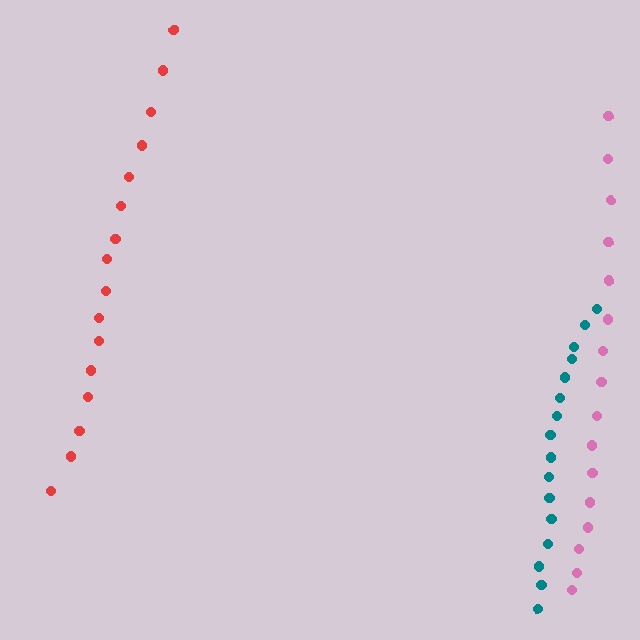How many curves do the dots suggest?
There are 3 distinct paths.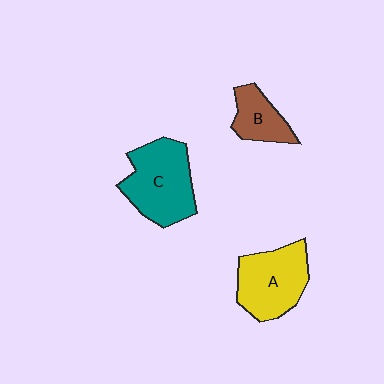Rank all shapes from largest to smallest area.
From largest to smallest: C (teal), A (yellow), B (brown).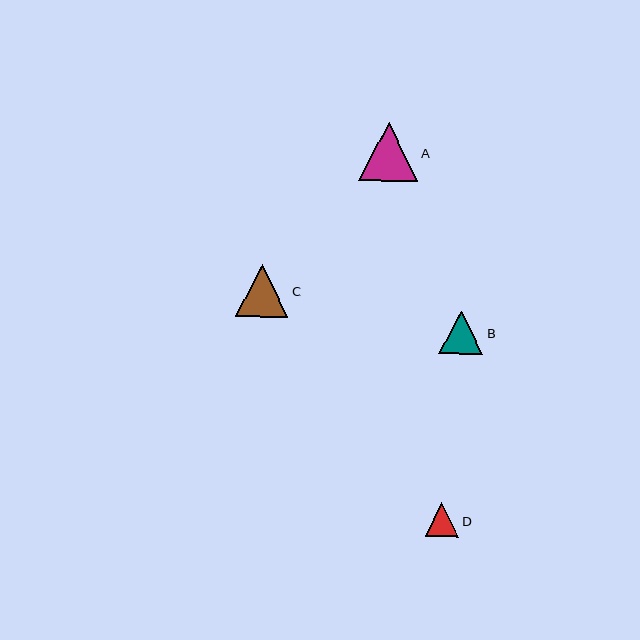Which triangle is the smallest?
Triangle D is the smallest with a size of approximately 34 pixels.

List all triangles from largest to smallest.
From largest to smallest: A, C, B, D.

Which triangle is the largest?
Triangle A is the largest with a size of approximately 59 pixels.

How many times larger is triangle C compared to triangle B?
Triangle C is approximately 1.2 times the size of triangle B.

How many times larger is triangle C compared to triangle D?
Triangle C is approximately 1.6 times the size of triangle D.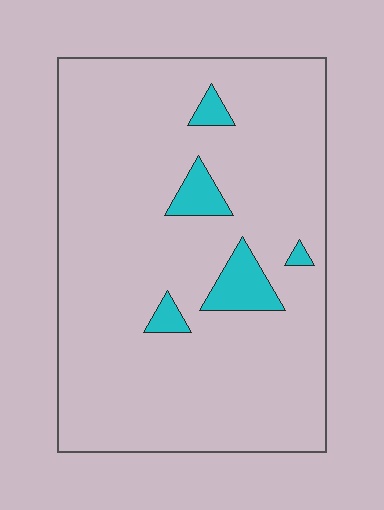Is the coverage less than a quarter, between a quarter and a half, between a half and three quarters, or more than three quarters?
Less than a quarter.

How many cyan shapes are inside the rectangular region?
5.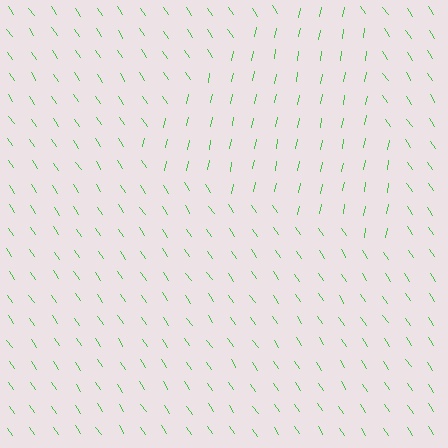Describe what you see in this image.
The image is filled with small green line segments. A triangle region in the image has lines oriented differently from the surrounding lines, creating a visible texture boundary.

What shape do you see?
I see a triangle.